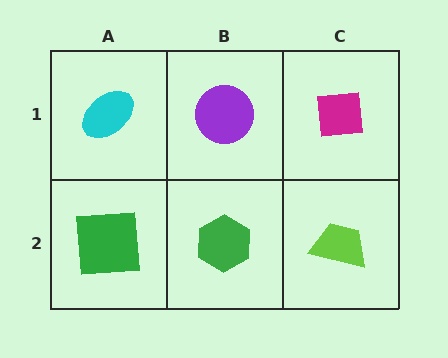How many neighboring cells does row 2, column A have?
2.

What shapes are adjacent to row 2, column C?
A magenta square (row 1, column C), a green hexagon (row 2, column B).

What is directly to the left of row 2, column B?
A green square.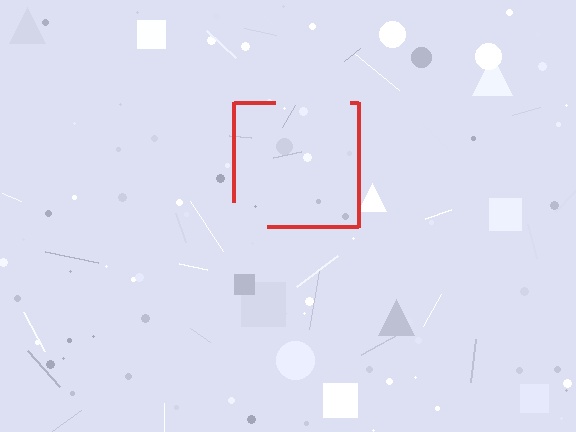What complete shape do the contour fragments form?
The contour fragments form a square.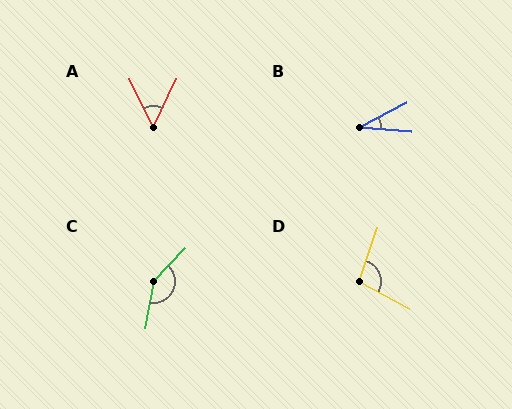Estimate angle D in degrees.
Approximately 99 degrees.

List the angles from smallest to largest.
B (32°), A (52°), D (99°), C (147°).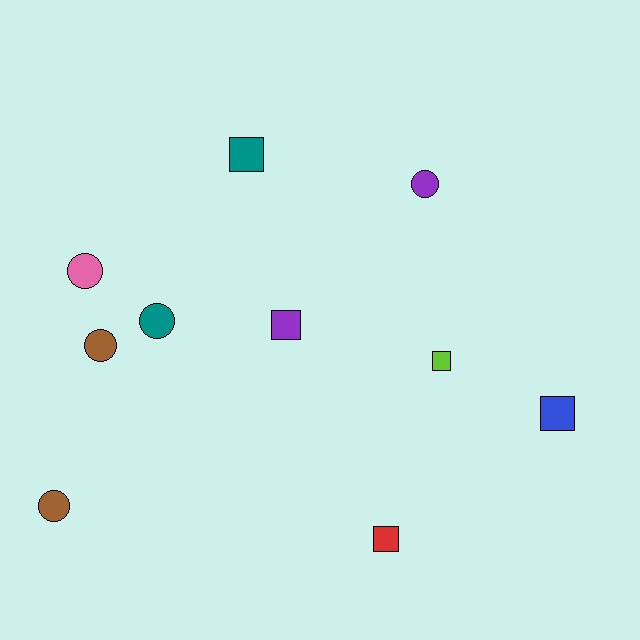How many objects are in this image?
There are 10 objects.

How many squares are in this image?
There are 5 squares.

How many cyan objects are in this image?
There are no cyan objects.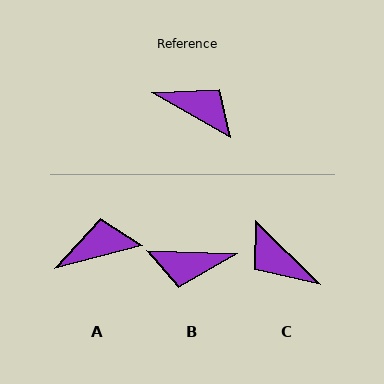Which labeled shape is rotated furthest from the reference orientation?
C, about 165 degrees away.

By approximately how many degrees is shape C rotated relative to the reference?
Approximately 165 degrees counter-clockwise.